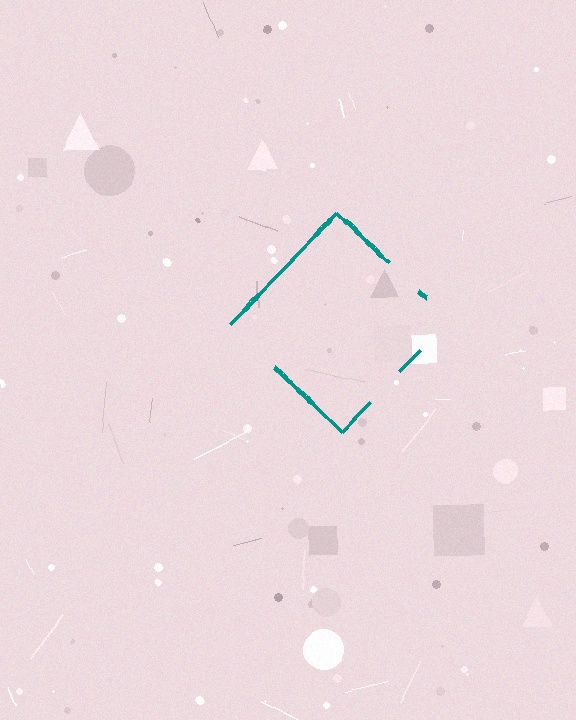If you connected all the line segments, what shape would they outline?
They would outline a diamond.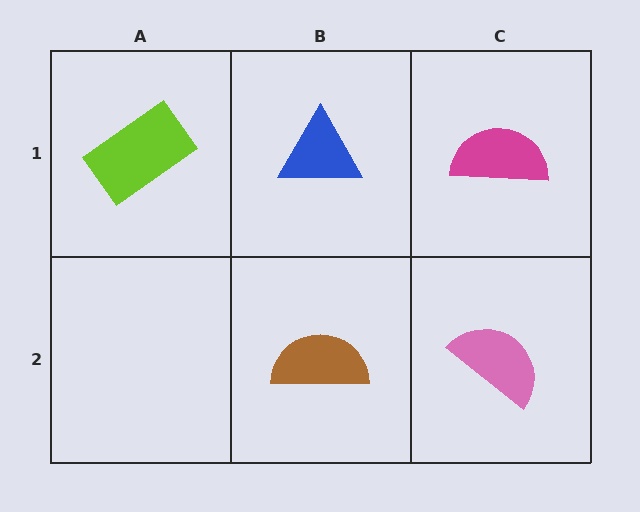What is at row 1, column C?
A magenta semicircle.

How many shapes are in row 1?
3 shapes.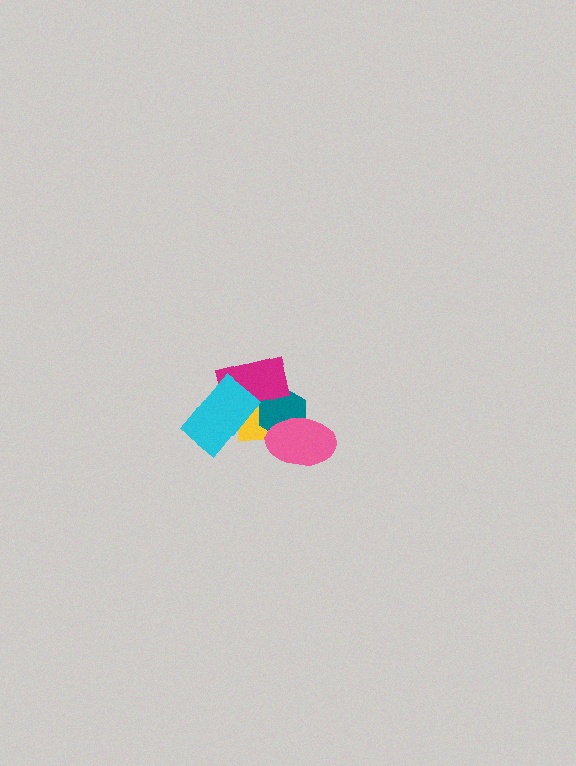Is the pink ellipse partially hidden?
No, no other shape covers it.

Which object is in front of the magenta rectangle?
The cyan rectangle is in front of the magenta rectangle.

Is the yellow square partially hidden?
Yes, it is partially covered by another shape.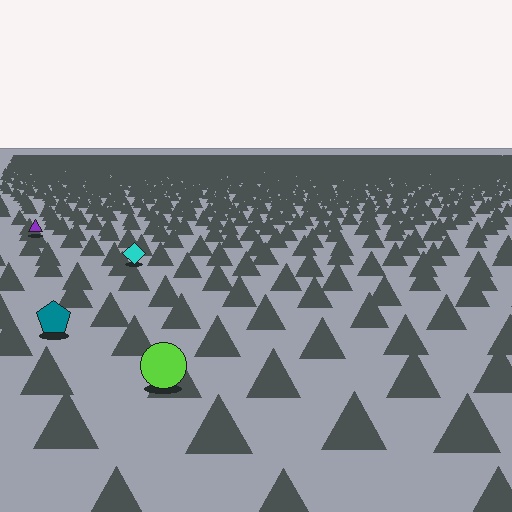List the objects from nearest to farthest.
From nearest to farthest: the lime circle, the teal pentagon, the cyan diamond, the purple triangle.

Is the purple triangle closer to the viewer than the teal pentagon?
No. The teal pentagon is closer — you can tell from the texture gradient: the ground texture is coarser near it.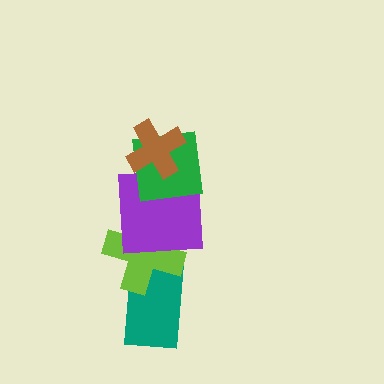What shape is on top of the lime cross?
The purple square is on top of the lime cross.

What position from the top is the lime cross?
The lime cross is 4th from the top.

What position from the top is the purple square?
The purple square is 3rd from the top.